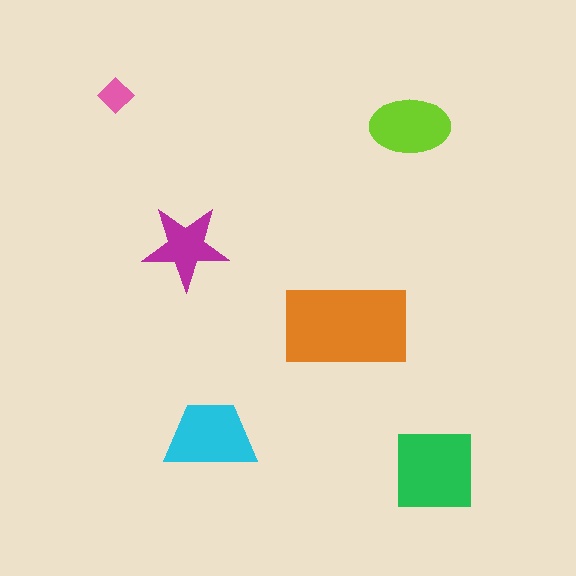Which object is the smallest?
The pink diamond.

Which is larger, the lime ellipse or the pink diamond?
The lime ellipse.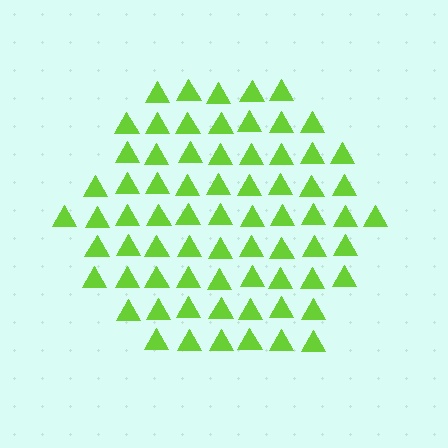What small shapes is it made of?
It is made of small triangles.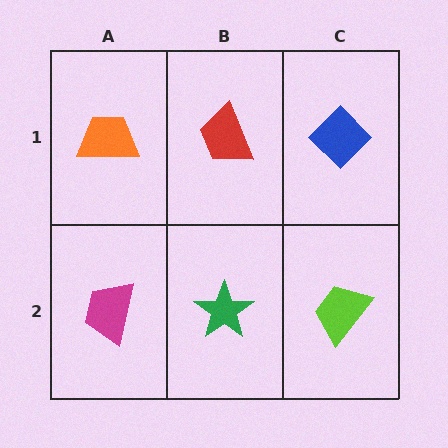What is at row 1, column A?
An orange trapezoid.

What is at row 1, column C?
A blue diamond.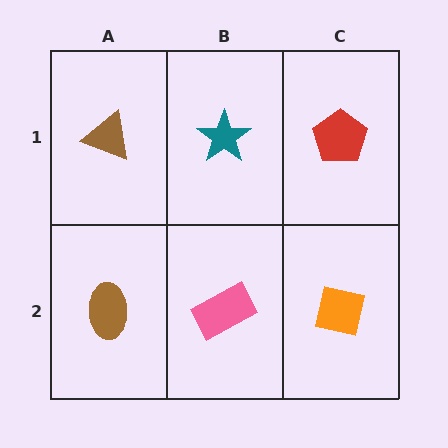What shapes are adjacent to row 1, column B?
A pink rectangle (row 2, column B), a brown triangle (row 1, column A), a red pentagon (row 1, column C).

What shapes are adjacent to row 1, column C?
An orange square (row 2, column C), a teal star (row 1, column B).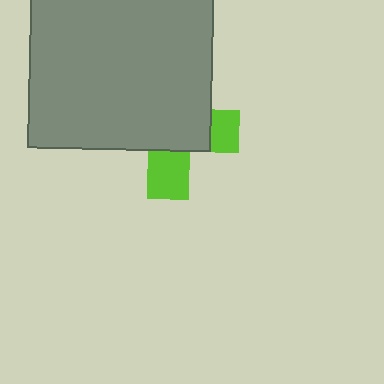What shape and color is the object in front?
The object in front is a gray square.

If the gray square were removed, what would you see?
You would see the complete lime cross.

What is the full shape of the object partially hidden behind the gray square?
The partially hidden object is a lime cross.